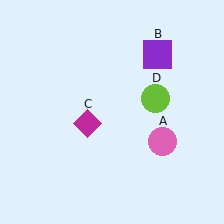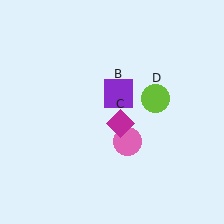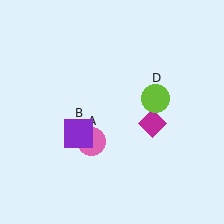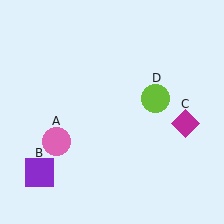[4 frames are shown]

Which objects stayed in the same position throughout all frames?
Lime circle (object D) remained stationary.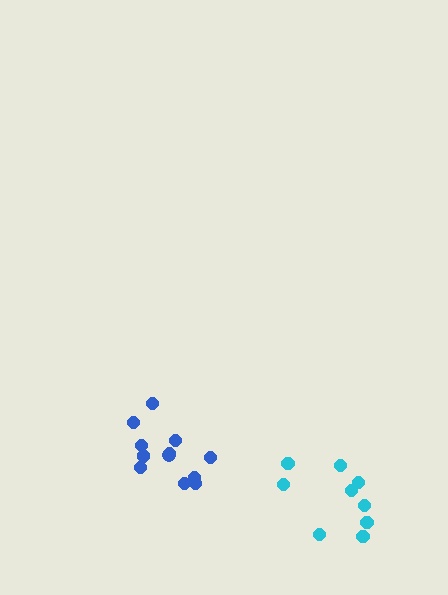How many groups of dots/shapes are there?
There are 2 groups.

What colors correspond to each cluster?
The clusters are colored: cyan, blue.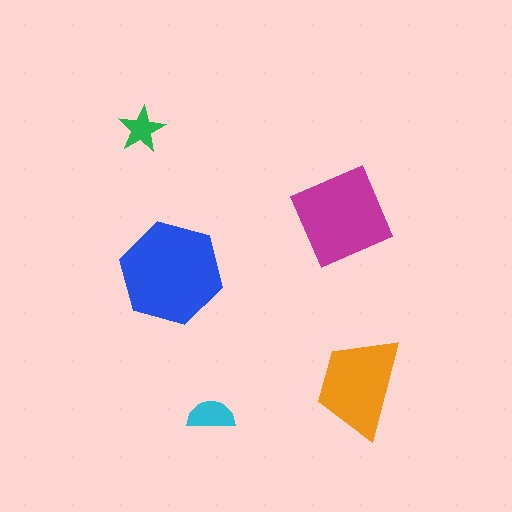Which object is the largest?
The blue hexagon.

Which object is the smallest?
The green star.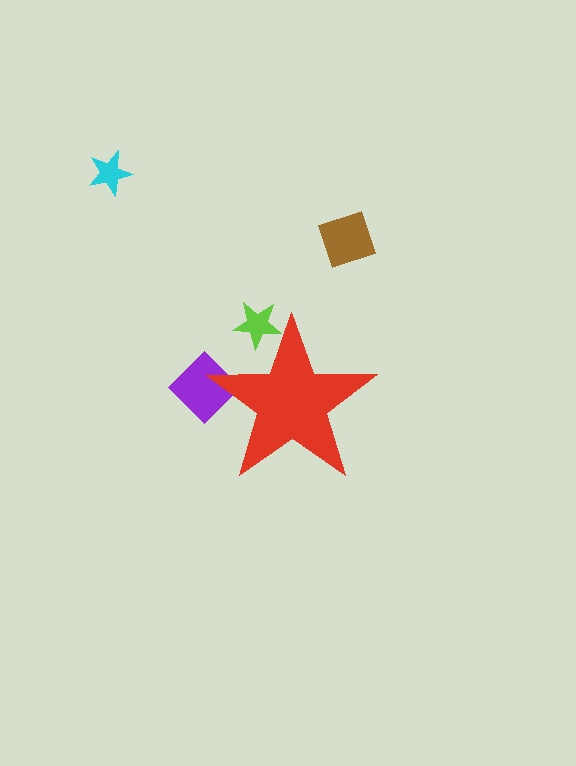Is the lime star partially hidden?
Yes, the lime star is partially hidden behind the red star.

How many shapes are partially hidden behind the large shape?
2 shapes are partially hidden.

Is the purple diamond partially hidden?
Yes, the purple diamond is partially hidden behind the red star.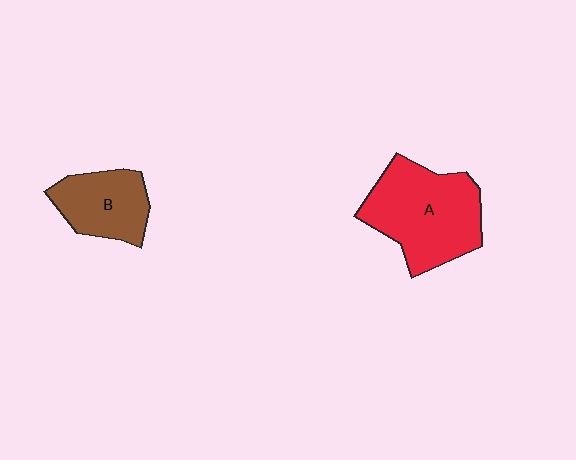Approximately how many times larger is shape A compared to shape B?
Approximately 1.7 times.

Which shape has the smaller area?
Shape B (brown).